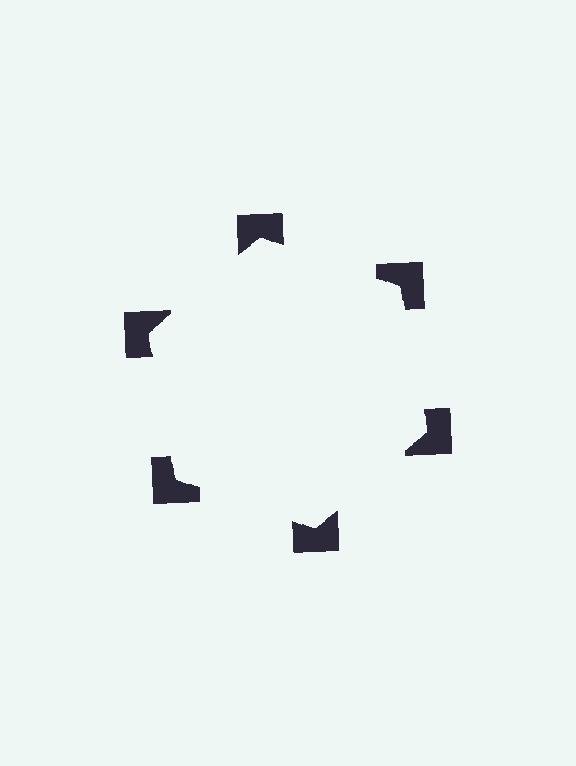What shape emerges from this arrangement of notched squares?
An illusory hexagon — its edges are inferred from the aligned wedge cuts in the notched squares, not physically drawn.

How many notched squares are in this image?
There are 6 — one at each vertex of the illusory hexagon.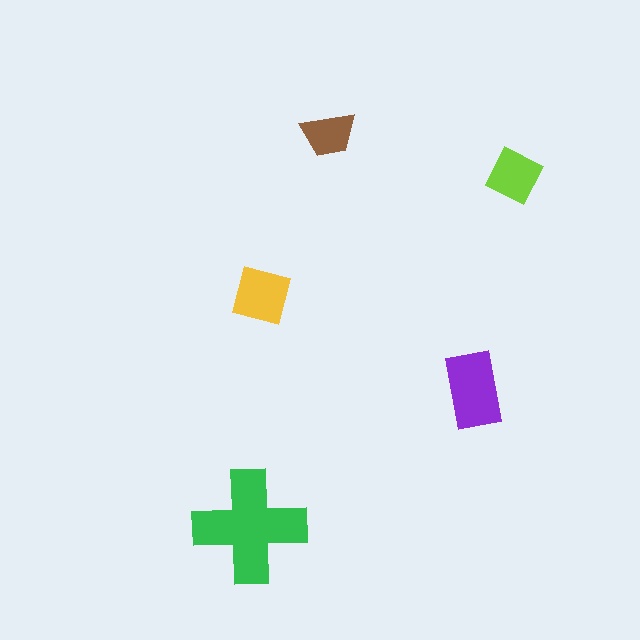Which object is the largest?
The green cross.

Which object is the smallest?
The brown trapezoid.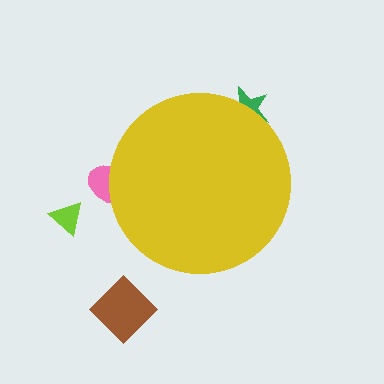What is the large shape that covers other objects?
A yellow circle.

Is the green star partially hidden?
Yes, the green star is partially hidden behind the yellow circle.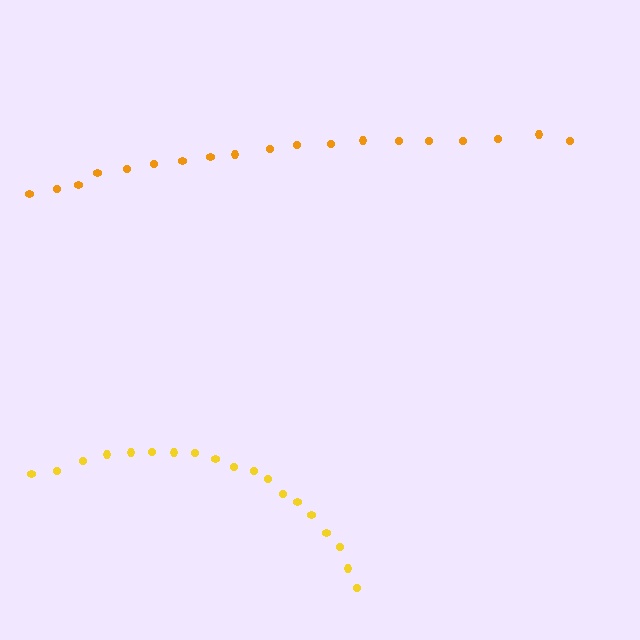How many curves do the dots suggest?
There are 2 distinct paths.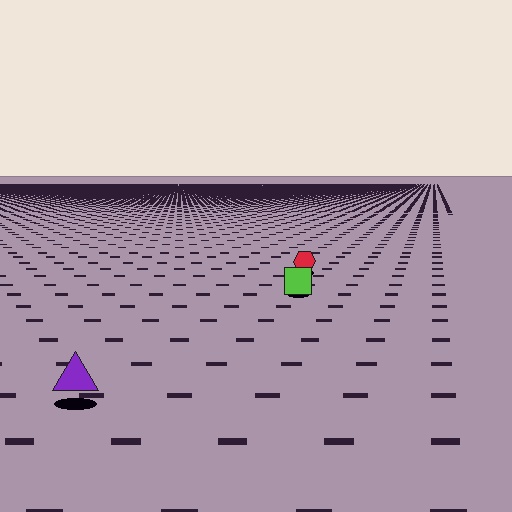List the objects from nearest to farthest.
From nearest to farthest: the purple triangle, the lime square, the red hexagon.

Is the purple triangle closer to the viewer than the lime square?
Yes. The purple triangle is closer — you can tell from the texture gradient: the ground texture is coarser near it.